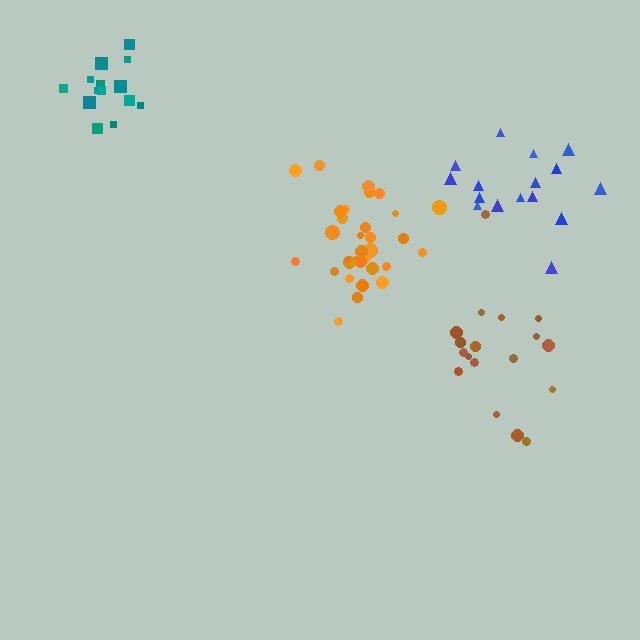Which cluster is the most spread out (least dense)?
Brown.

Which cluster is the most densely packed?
Teal.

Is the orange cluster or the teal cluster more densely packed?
Teal.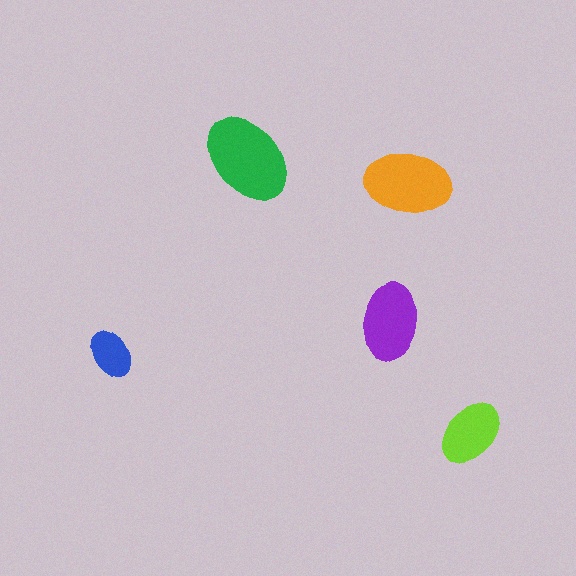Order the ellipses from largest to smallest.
the green one, the orange one, the purple one, the lime one, the blue one.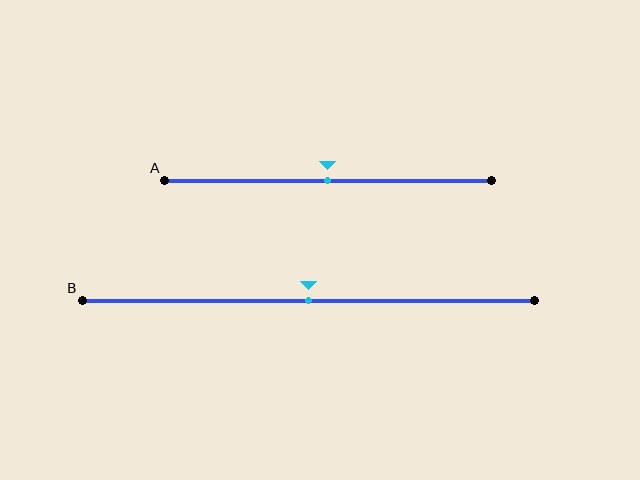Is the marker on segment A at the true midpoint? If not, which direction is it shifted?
Yes, the marker on segment A is at the true midpoint.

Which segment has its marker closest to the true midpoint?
Segment A has its marker closest to the true midpoint.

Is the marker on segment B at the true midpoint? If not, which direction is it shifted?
Yes, the marker on segment B is at the true midpoint.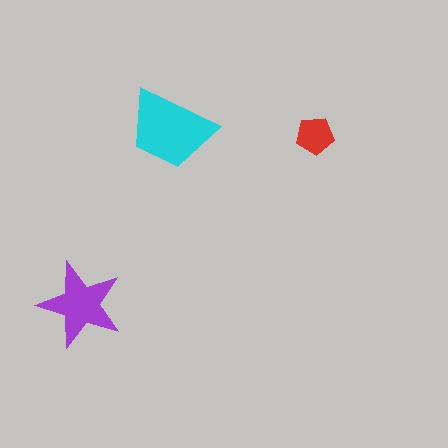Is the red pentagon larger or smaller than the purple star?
Smaller.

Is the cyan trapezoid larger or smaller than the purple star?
Larger.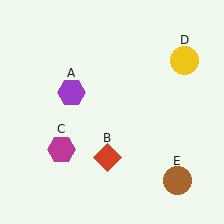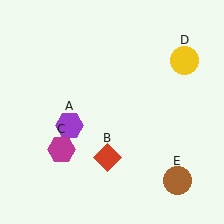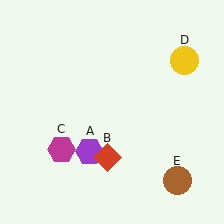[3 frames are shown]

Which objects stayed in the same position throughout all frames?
Red diamond (object B) and magenta hexagon (object C) and yellow circle (object D) and brown circle (object E) remained stationary.